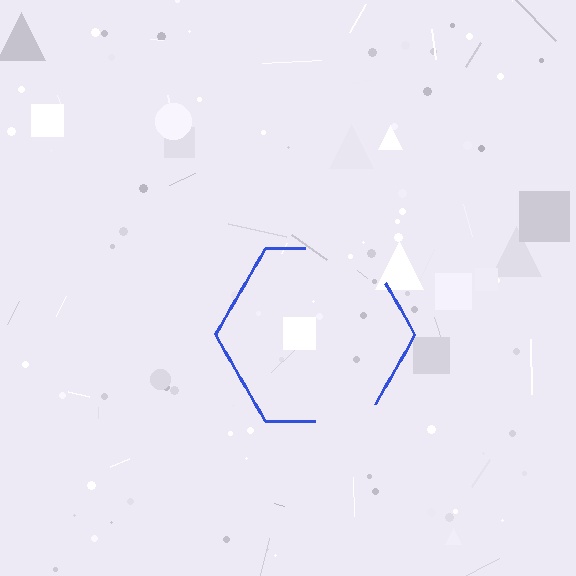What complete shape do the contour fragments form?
The contour fragments form a hexagon.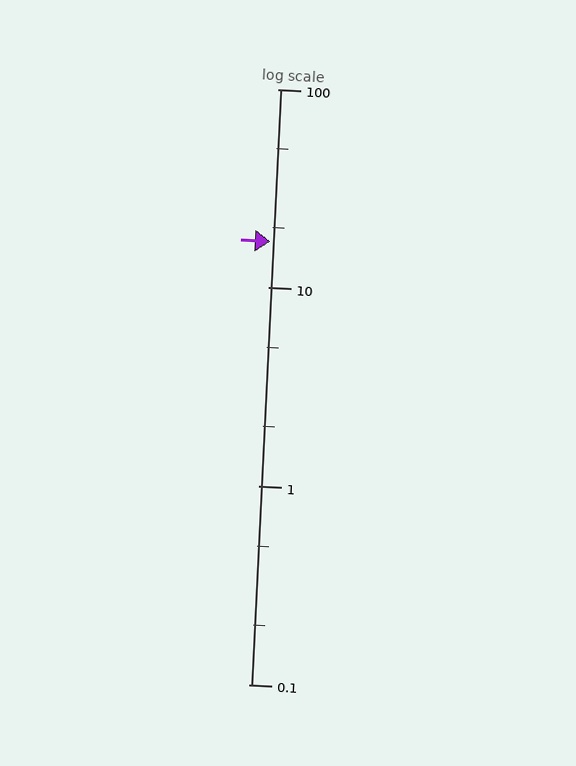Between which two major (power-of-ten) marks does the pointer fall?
The pointer is between 10 and 100.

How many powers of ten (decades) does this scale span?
The scale spans 3 decades, from 0.1 to 100.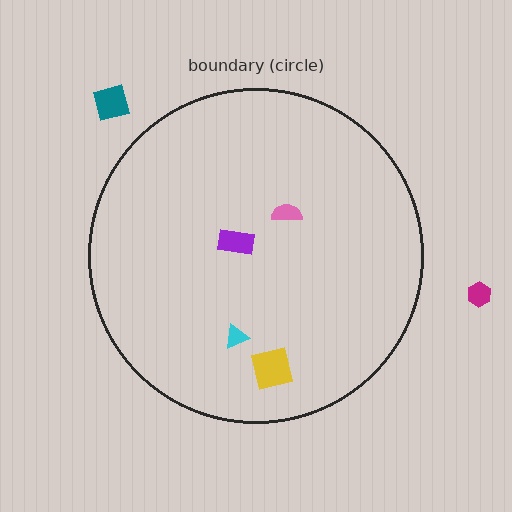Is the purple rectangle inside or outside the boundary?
Inside.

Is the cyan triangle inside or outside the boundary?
Inside.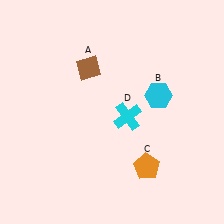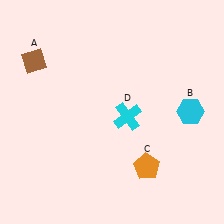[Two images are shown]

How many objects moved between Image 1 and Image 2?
2 objects moved between the two images.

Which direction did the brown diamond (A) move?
The brown diamond (A) moved left.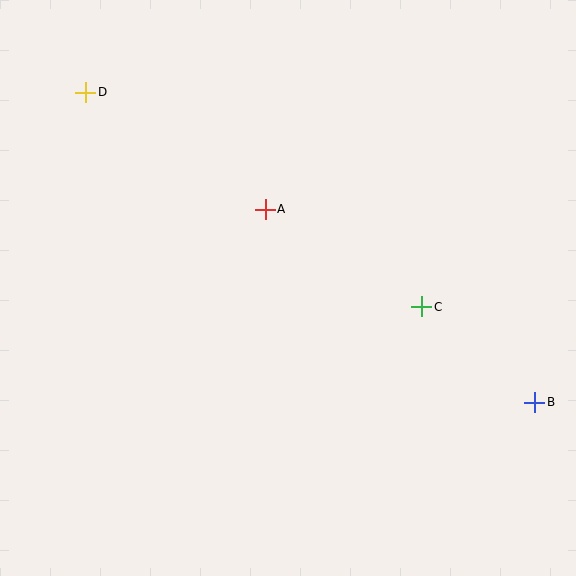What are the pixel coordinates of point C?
Point C is at (422, 307).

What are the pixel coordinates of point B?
Point B is at (535, 402).